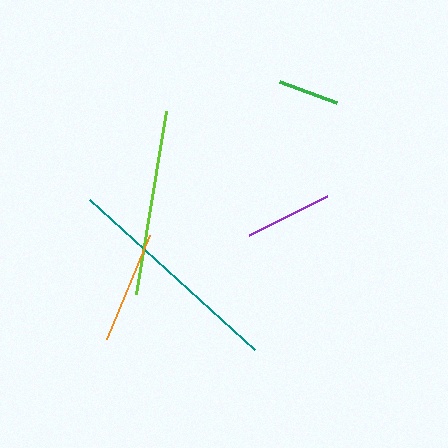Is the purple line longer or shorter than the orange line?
The orange line is longer than the purple line.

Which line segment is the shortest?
The green line is the shortest at approximately 61 pixels.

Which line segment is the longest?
The teal line is the longest at approximately 223 pixels.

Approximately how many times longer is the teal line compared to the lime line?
The teal line is approximately 1.2 times the length of the lime line.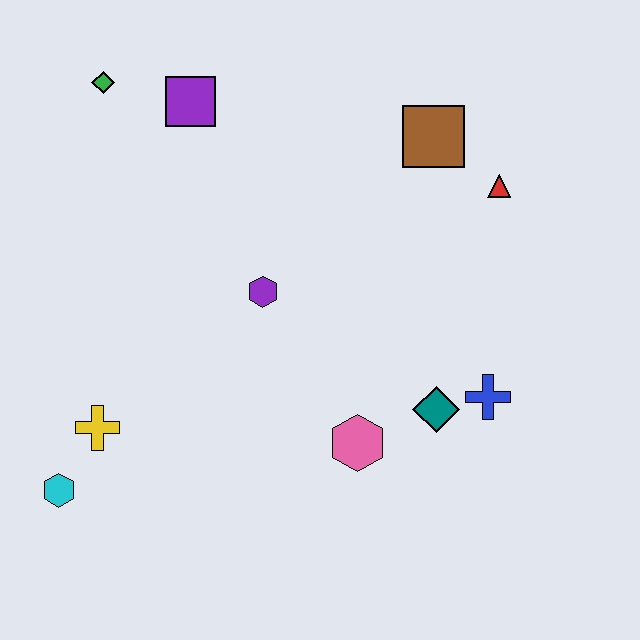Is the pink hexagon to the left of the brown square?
Yes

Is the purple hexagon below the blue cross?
No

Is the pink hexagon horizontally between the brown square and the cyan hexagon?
Yes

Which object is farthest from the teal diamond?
The green diamond is farthest from the teal diamond.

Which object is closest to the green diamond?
The purple square is closest to the green diamond.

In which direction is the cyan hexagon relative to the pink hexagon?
The cyan hexagon is to the left of the pink hexagon.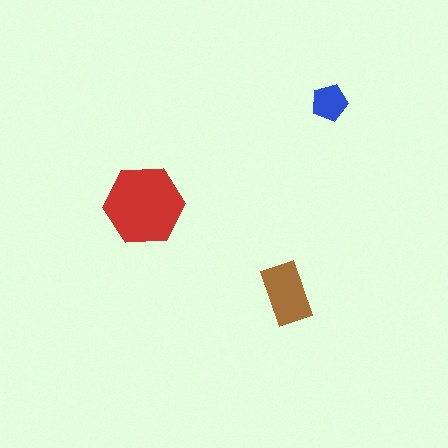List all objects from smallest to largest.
The blue pentagon, the brown rectangle, the red hexagon.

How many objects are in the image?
There are 3 objects in the image.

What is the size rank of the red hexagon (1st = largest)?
1st.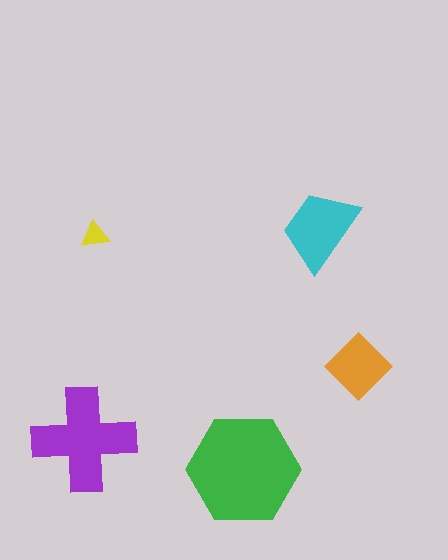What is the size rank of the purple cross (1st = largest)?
2nd.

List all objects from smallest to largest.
The yellow triangle, the orange diamond, the cyan trapezoid, the purple cross, the green hexagon.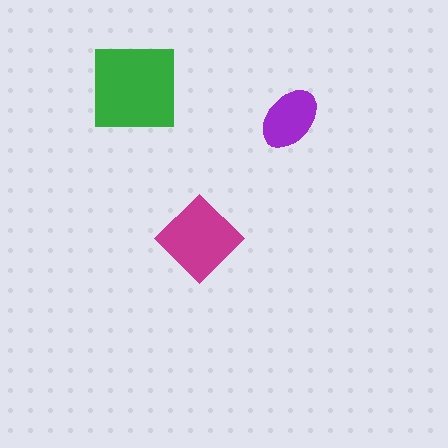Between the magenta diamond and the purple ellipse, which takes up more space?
The magenta diamond.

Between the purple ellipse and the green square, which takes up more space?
The green square.